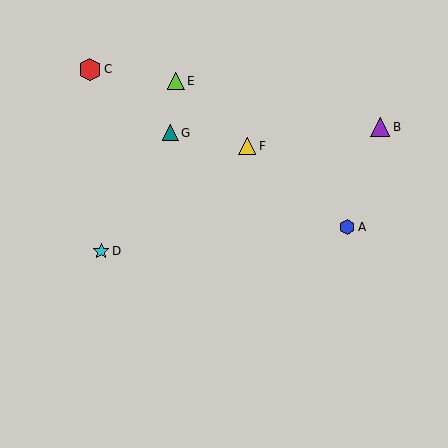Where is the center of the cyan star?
The center of the cyan star is at (101, 251).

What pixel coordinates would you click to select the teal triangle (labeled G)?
Click at (170, 133) to select the teal triangle G.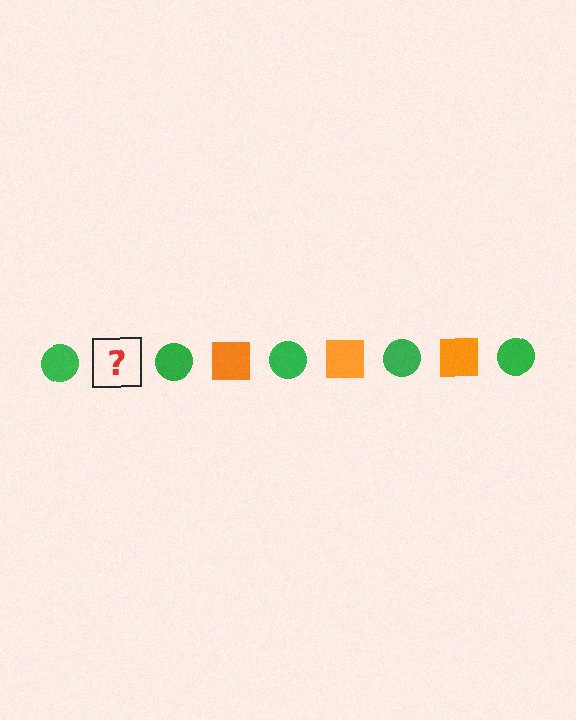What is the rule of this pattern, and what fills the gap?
The rule is that the pattern alternates between green circle and orange square. The gap should be filled with an orange square.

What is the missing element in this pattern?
The missing element is an orange square.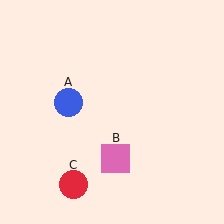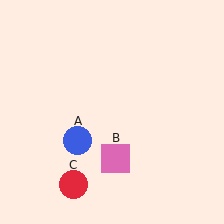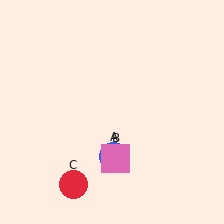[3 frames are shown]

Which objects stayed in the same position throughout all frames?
Pink square (object B) and red circle (object C) remained stationary.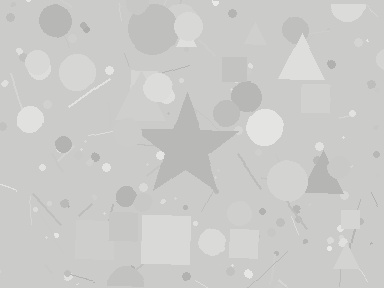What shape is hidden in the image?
A star is hidden in the image.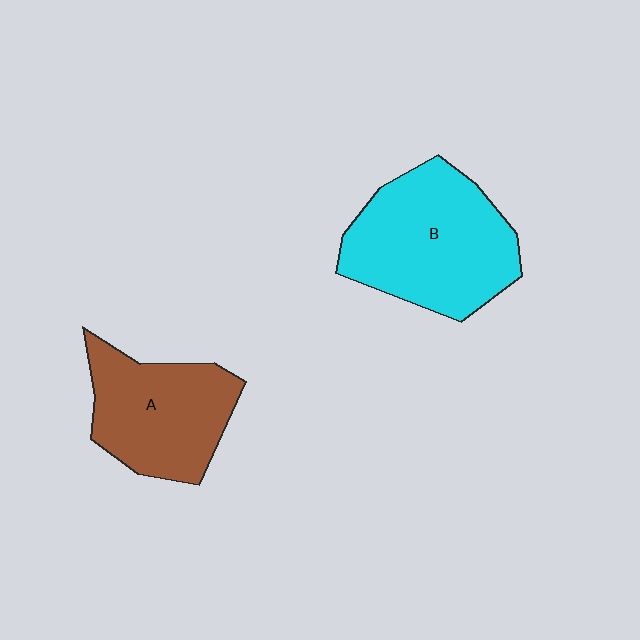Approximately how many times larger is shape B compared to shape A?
Approximately 1.3 times.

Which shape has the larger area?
Shape B (cyan).